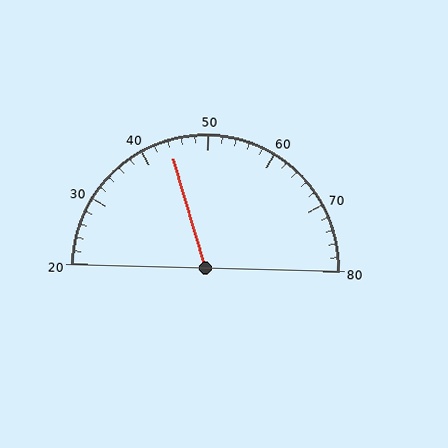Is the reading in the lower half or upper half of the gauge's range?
The reading is in the lower half of the range (20 to 80).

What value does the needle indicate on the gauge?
The needle indicates approximately 44.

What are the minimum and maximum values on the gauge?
The gauge ranges from 20 to 80.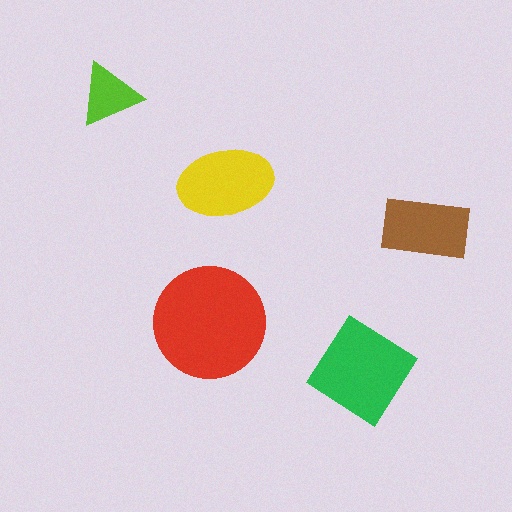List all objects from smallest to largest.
The lime triangle, the brown rectangle, the yellow ellipse, the green diamond, the red circle.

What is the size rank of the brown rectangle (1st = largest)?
4th.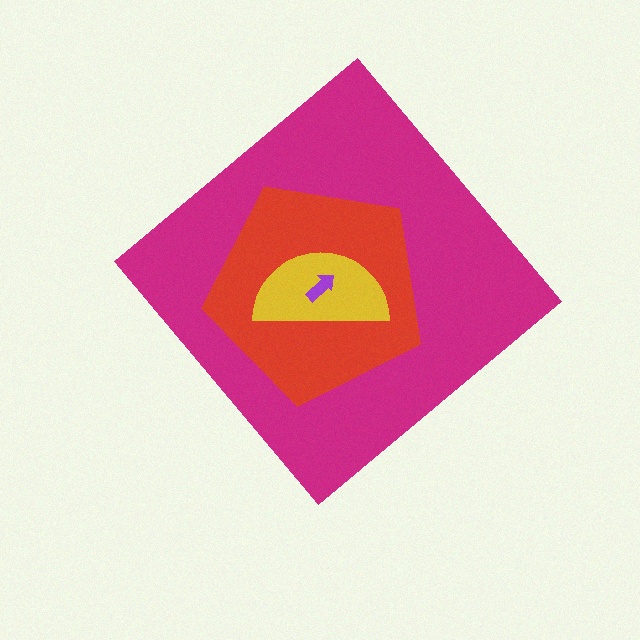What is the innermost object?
The purple arrow.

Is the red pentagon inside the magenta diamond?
Yes.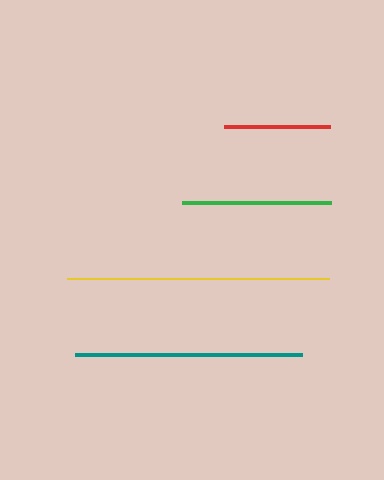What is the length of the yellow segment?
The yellow segment is approximately 262 pixels long.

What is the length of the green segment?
The green segment is approximately 149 pixels long.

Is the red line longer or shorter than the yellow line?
The yellow line is longer than the red line.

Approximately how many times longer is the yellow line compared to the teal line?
The yellow line is approximately 1.2 times the length of the teal line.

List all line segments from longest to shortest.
From longest to shortest: yellow, teal, green, red.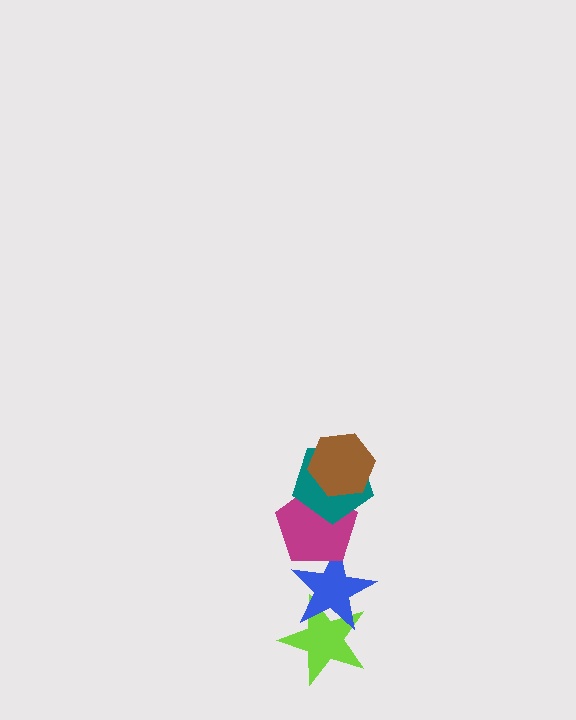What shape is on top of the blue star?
The magenta pentagon is on top of the blue star.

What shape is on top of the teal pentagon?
The brown hexagon is on top of the teal pentagon.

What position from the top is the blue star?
The blue star is 4th from the top.